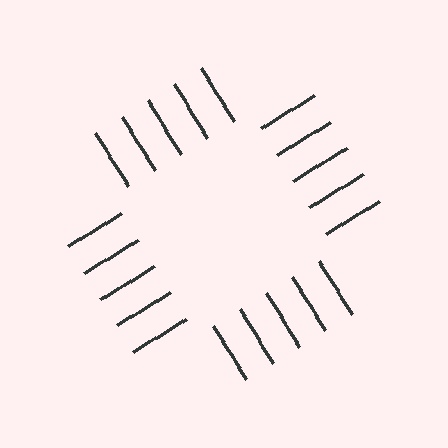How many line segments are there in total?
20 — 5 along each of the 4 edges.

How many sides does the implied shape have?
4 sides — the line-ends trace a square.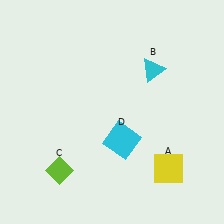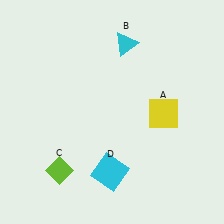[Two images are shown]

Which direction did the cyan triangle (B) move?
The cyan triangle (B) moved left.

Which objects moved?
The objects that moved are: the yellow square (A), the cyan triangle (B), the cyan square (D).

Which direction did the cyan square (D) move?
The cyan square (D) moved down.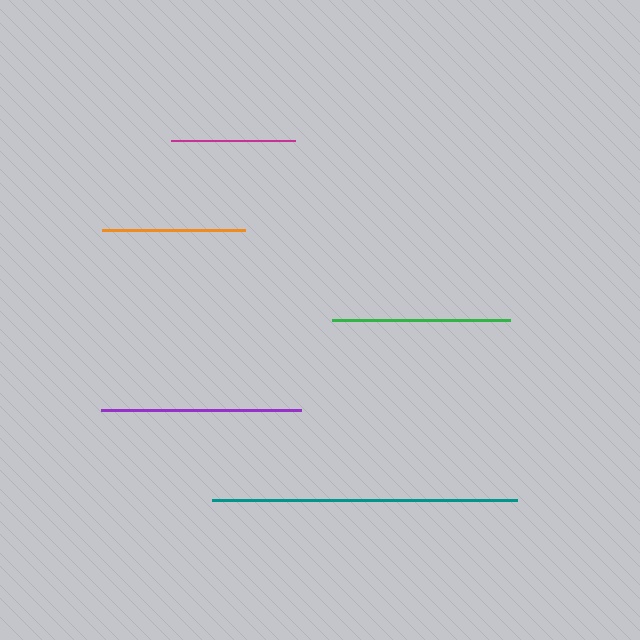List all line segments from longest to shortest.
From longest to shortest: teal, purple, green, orange, magenta.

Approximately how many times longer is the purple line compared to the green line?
The purple line is approximately 1.1 times the length of the green line.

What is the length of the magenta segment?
The magenta segment is approximately 124 pixels long.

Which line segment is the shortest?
The magenta line is the shortest at approximately 124 pixels.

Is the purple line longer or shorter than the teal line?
The teal line is longer than the purple line.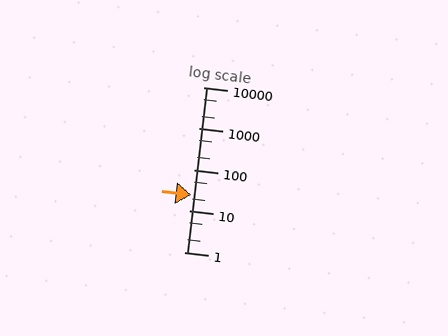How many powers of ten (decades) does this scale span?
The scale spans 4 decades, from 1 to 10000.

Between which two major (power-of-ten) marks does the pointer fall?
The pointer is between 10 and 100.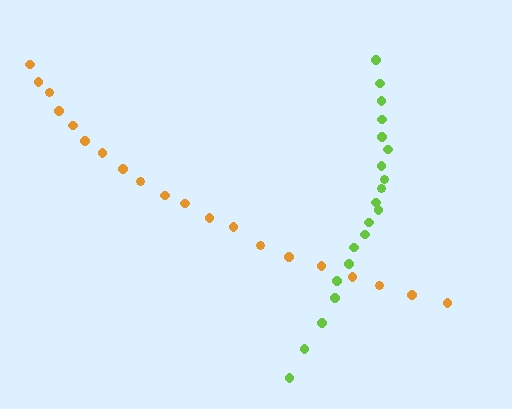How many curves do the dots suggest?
There are 2 distinct paths.